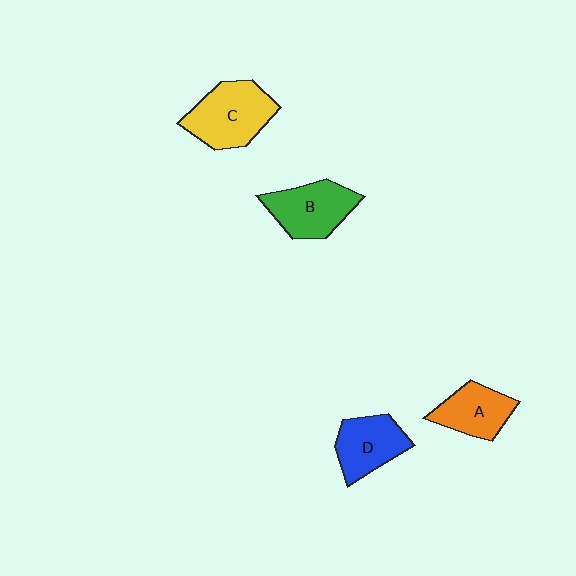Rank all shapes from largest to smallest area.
From largest to smallest: C (yellow), B (green), D (blue), A (orange).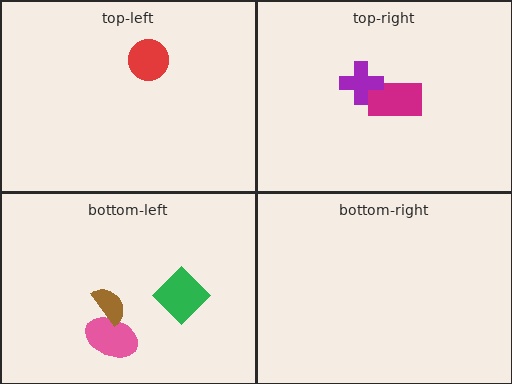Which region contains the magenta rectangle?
The top-right region.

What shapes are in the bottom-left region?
The pink ellipse, the green diamond, the brown semicircle.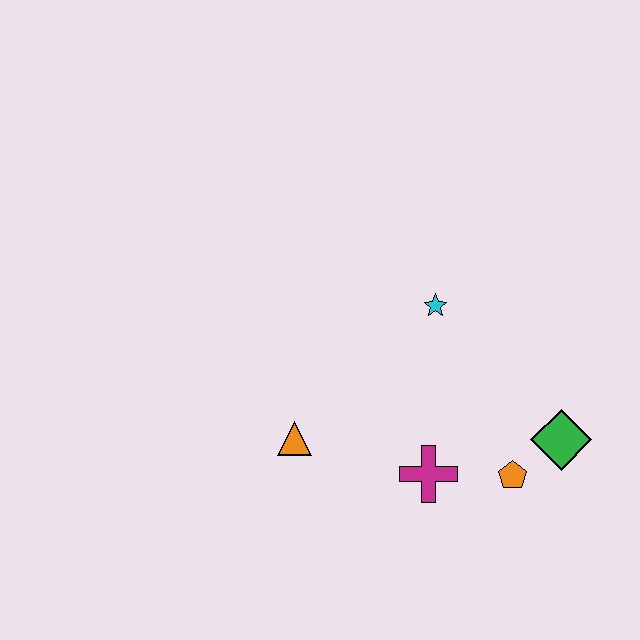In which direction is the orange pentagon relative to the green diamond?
The orange pentagon is to the left of the green diamond.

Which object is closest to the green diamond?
The orange pentagon is closest to the green diamond.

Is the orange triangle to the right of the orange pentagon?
No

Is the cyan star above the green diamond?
Yes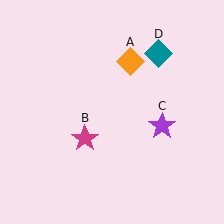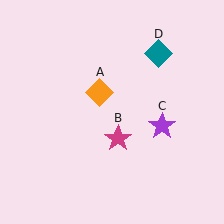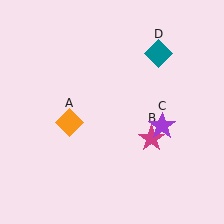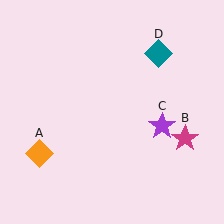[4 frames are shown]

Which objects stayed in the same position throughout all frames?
Purple star (object C) and teal diamond (object D) remained stationary.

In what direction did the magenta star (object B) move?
The magenta star (object B) moved right.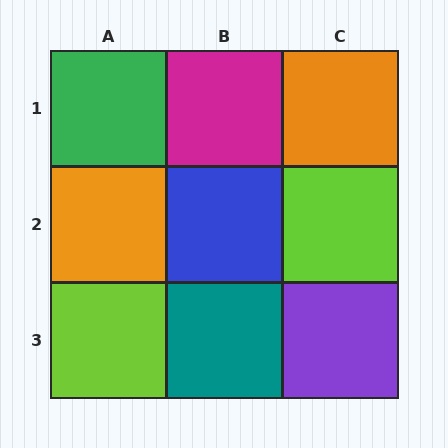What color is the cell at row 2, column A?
Orange.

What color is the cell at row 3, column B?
Teal.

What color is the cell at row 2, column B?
Blue.